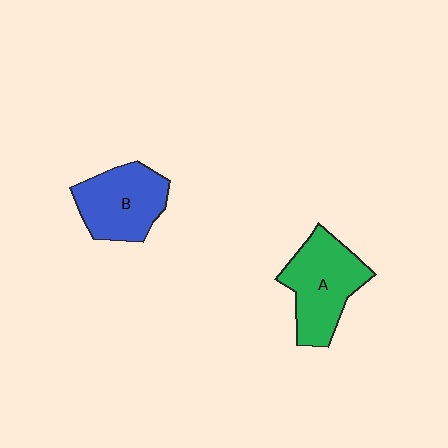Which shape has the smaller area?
Shape B (blue).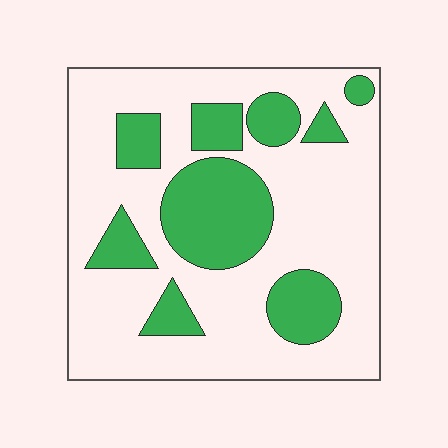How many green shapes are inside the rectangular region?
9.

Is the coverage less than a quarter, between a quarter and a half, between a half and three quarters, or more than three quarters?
Between a quarter and a half.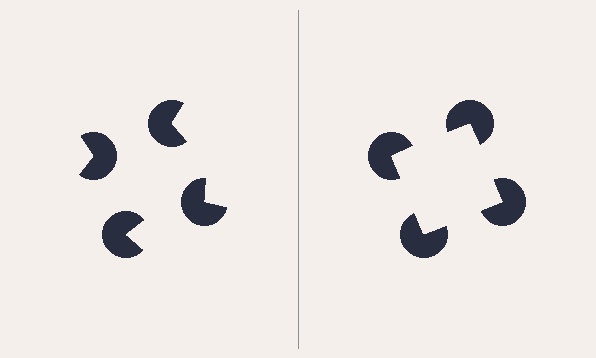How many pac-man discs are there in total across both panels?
8 — 4 on each side.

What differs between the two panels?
The pac-man discs are positioned identically on both sides; only the wedge orientations differ. On the right they align to a square; on the left they are misaligned.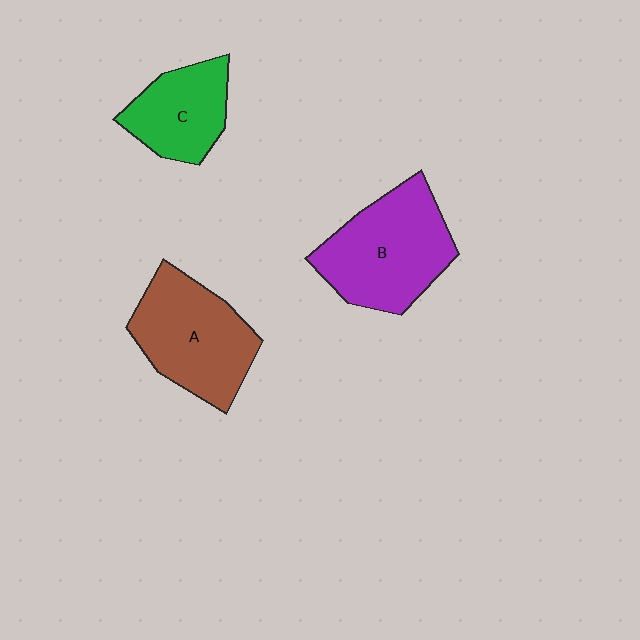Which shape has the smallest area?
Shape C (green).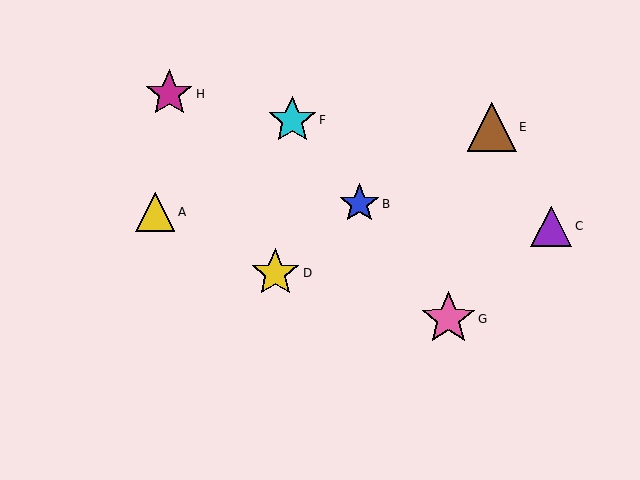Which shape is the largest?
The pink star (labeled G) is the largest.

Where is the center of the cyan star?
The center of the cyan star is at (292, 120).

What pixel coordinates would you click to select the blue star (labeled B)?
Click at (359, 204) to select the blue star B.